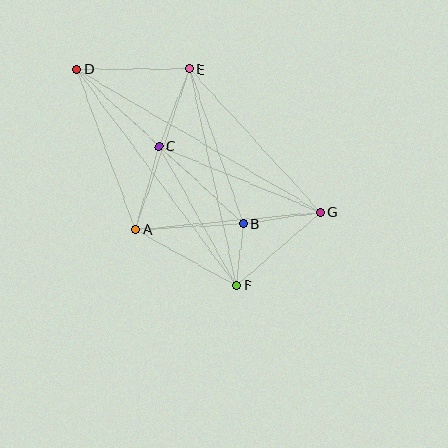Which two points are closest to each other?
Points B and F are closest to each other.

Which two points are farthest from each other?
Points D and G are farthest from each other.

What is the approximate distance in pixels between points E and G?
The distance between E and G is approximately 194 pixels.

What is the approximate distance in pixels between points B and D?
The distance between B and D is approximately 227 pixels.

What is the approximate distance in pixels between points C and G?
The distance between C and G is approximately 175 pixels.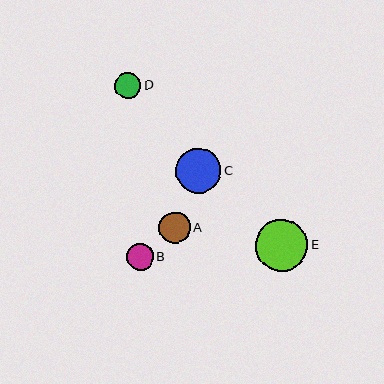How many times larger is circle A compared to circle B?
Circle A is approximately 1.2 times the size of circle B.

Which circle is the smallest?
Circle D is the smallest with a size of approximately 26 pixels.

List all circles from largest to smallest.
From largest to smallest: E, C, A, B, D.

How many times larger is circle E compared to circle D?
Circle E is approximately 2.0 times the size of circle D.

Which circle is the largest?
Circle E is the largest with a size of approximately 52 pixels.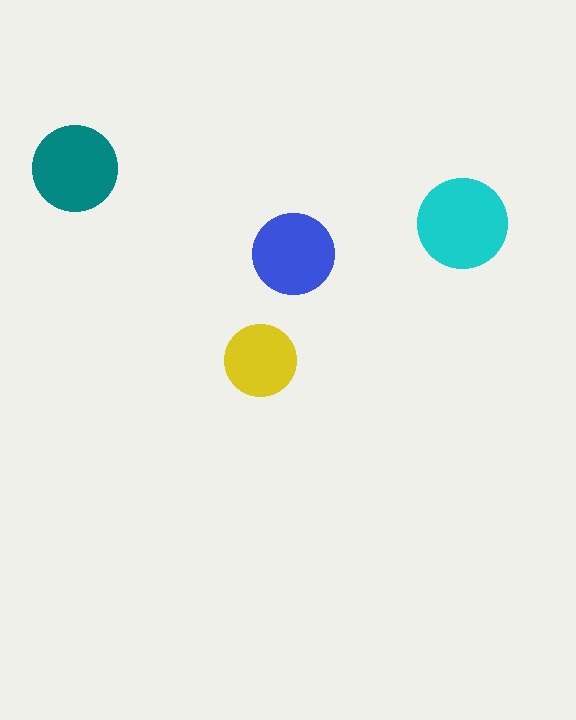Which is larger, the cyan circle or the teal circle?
The cyan one.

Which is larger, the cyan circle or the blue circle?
The cyan one.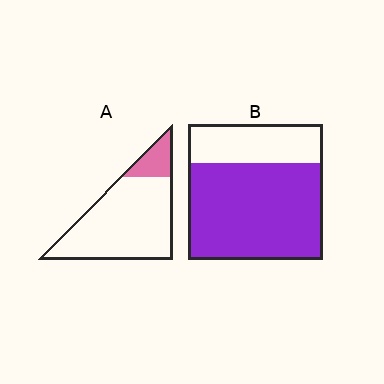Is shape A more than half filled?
No.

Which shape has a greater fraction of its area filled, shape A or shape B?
Shape B.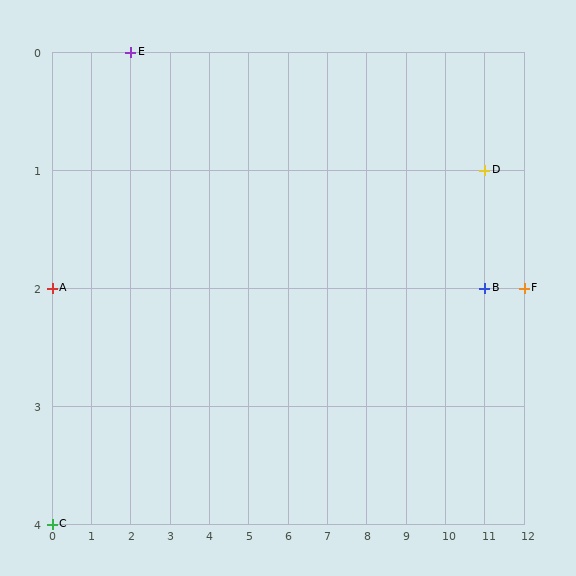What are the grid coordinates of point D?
Point D is at grid coordinates (11, 1).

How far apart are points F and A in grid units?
Points F and A are 12 columns apart.